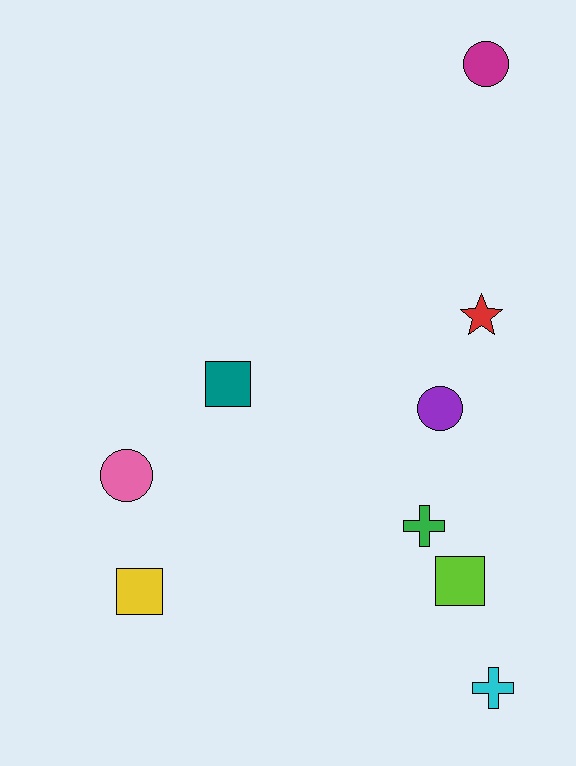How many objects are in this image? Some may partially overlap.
There are 9 objects.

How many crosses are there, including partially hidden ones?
There are 2 crosses.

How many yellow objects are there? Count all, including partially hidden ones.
There is 1 yellow object.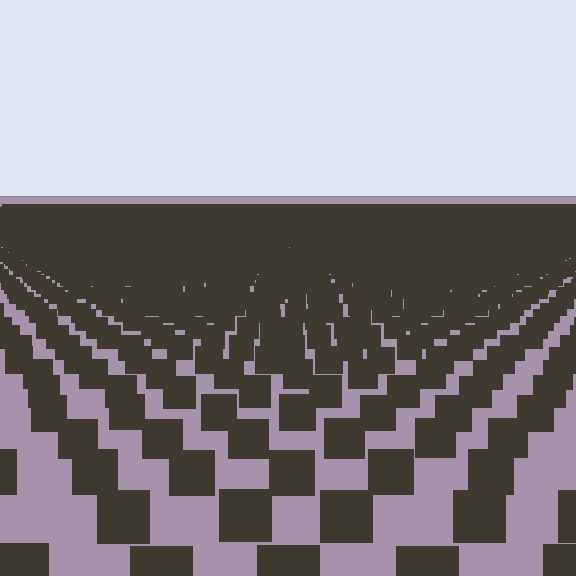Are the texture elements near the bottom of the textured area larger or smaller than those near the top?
Larger. Near the bottom, elements are closer to the viewer and appear at a bigger on-screen size.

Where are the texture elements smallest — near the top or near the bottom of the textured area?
Near the top.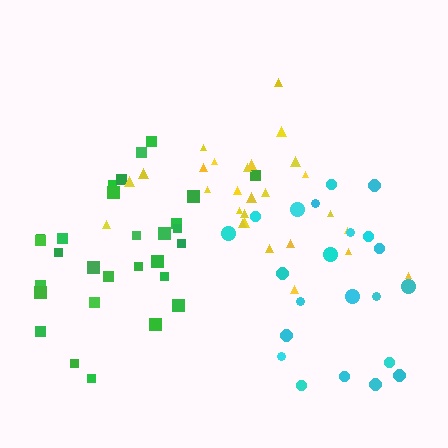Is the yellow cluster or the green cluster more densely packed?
Yellow.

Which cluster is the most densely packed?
Yellow.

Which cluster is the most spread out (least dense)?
Cyan.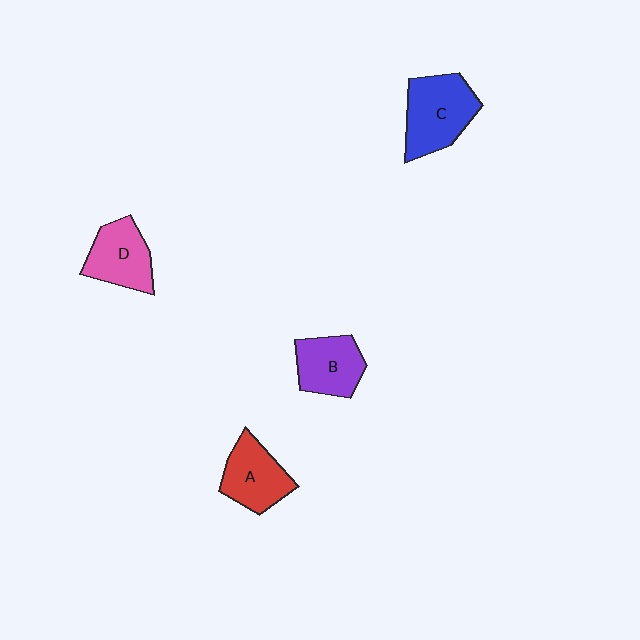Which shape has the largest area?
Shape C (blue).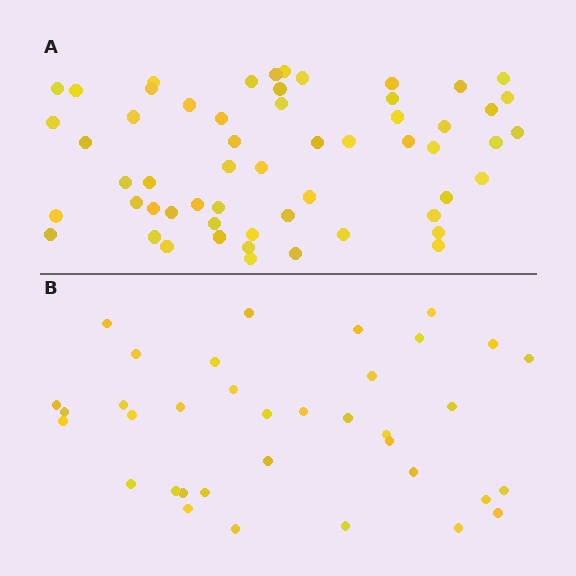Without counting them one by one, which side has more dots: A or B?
Region A (the top region) has more dots.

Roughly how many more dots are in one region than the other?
Region A has approximately 20 more dots than region B.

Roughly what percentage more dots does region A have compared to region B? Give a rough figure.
About 60% more.